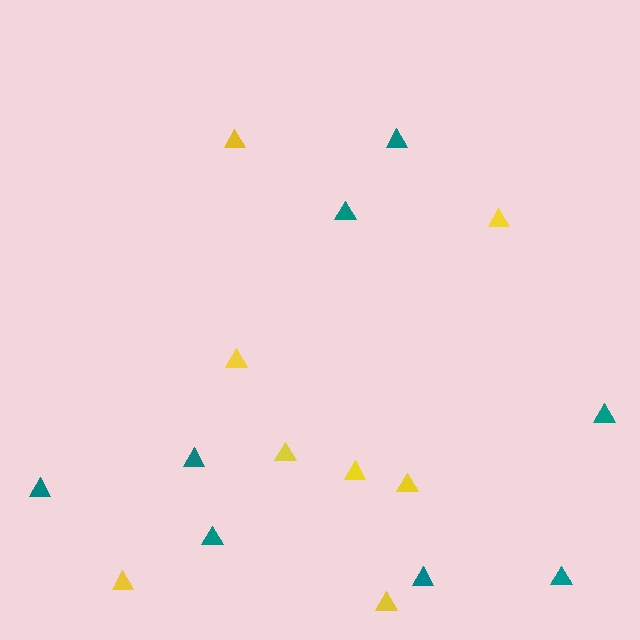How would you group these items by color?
There are 2 groups: one group of yellow triangles (8) and one group of teal triangles (8).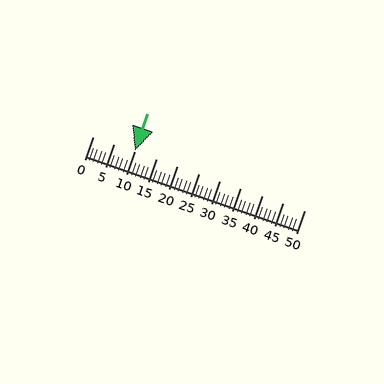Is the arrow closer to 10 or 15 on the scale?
The arrow is closer to 10.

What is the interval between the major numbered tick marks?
The major tick marks are spaced 5 units apart.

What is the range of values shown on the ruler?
The ruler shows values from 0 to 50.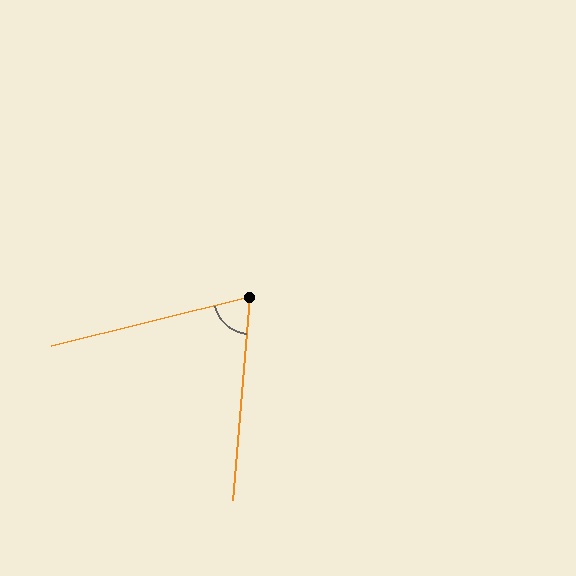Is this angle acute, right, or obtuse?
It is acute.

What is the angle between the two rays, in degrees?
Approximately 71 degrees.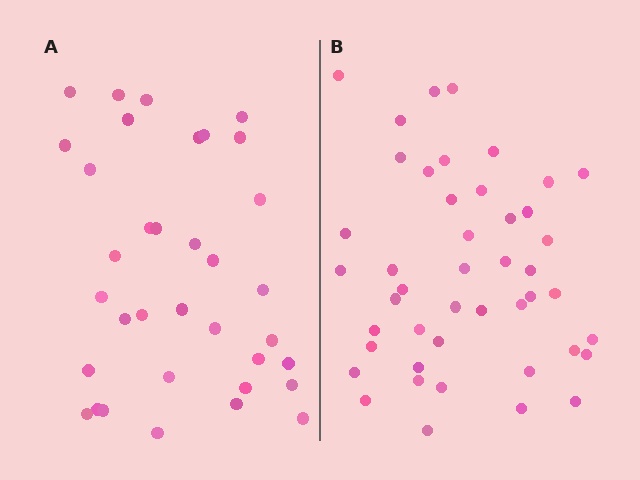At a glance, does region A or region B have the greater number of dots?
Region B (the right region) has more dots.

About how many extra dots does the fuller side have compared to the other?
Region B has roughly 10 or so more dots than region A.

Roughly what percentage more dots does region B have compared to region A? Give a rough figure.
About 30% more.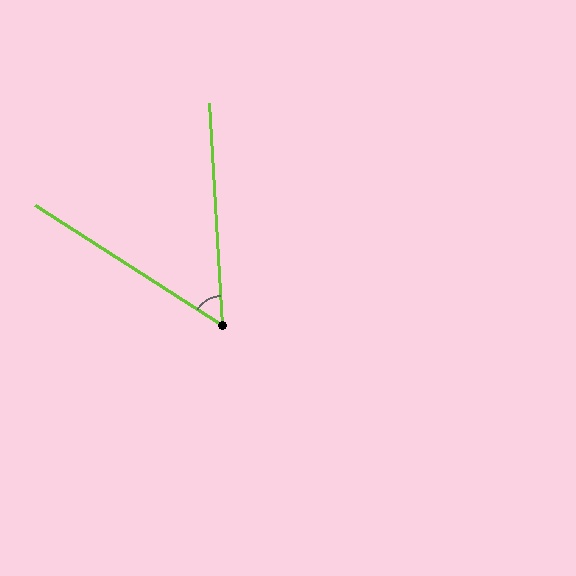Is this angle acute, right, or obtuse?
It is acute.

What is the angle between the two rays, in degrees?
Approximately 54 degrees.